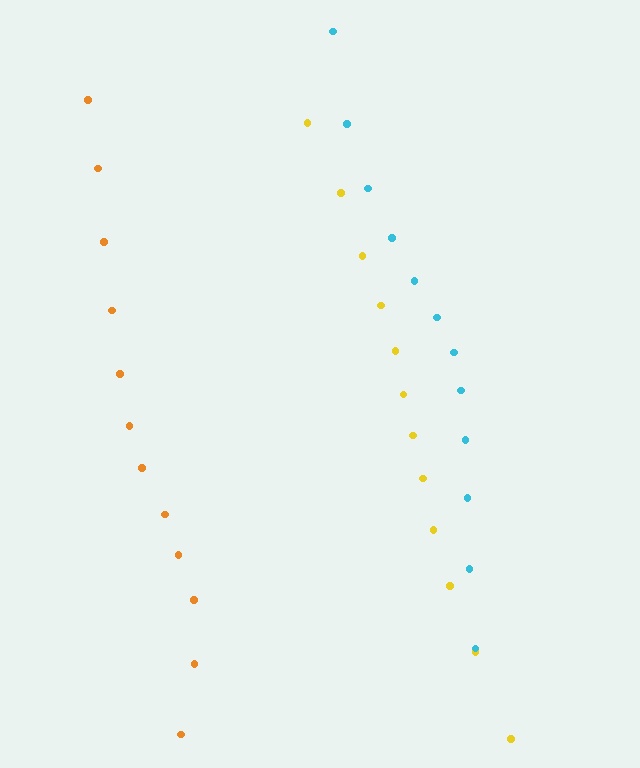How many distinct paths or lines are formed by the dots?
There are 3 distinct paths.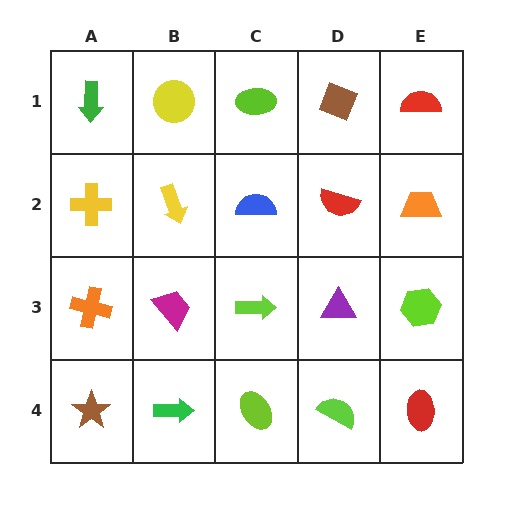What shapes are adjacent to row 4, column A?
An orange cross (row 3, column A), a green arrow (row 4, column B).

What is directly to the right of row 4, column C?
A lime semicircle.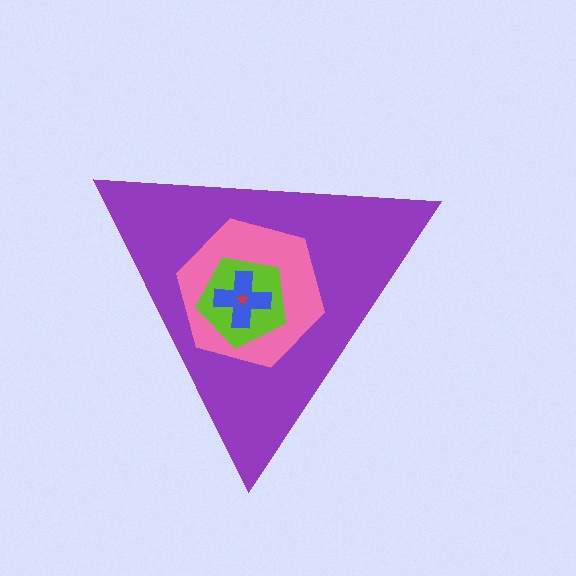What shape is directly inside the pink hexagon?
The lime pentagon.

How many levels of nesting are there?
5.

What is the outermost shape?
The purple triangle.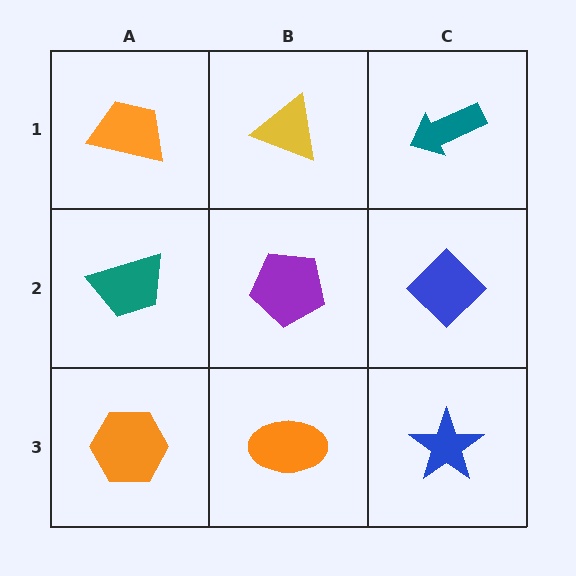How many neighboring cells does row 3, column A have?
2.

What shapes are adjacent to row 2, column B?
A yellow triangle (row 1, column B), an orange ellipse (row 3, column B), a teal trapezoid (row 2, column A), a blue diamond (row 2, column C).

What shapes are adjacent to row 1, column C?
A blue diamond (row 2, column C), a yellow triangle (row 1, column B).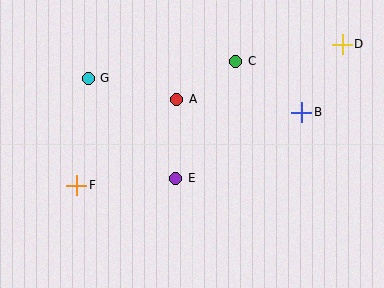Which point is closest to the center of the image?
Point E at (176, 178) is closest to the center.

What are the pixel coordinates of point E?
Point E is at (176, 178).